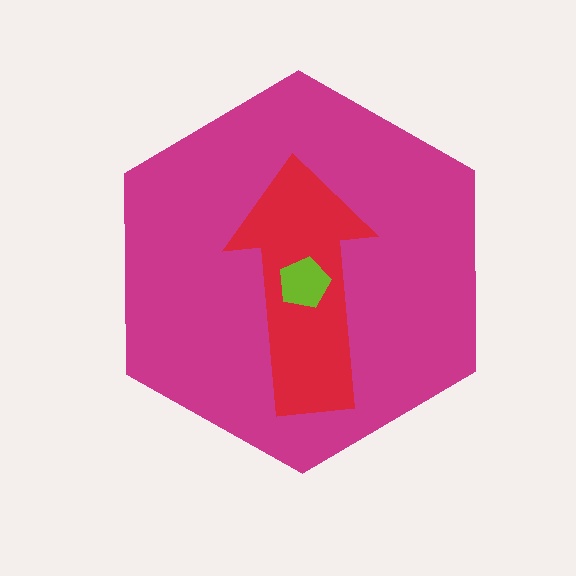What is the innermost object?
The lime pentagon.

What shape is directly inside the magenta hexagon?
The red arrow.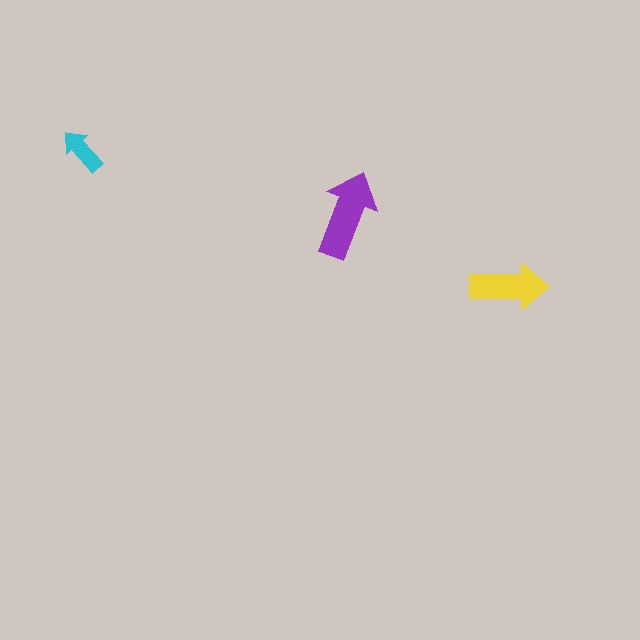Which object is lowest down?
The yellow arrow is bottommost.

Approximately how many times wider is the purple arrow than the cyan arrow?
About 2 times wider.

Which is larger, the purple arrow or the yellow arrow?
The purple one.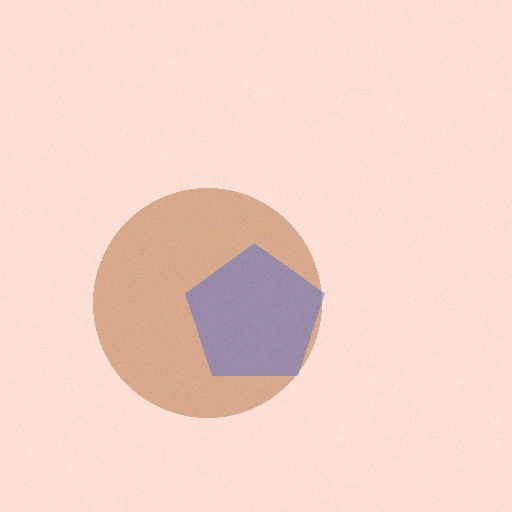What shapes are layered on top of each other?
The layered shapes are: a brown circle, a blue pentagon.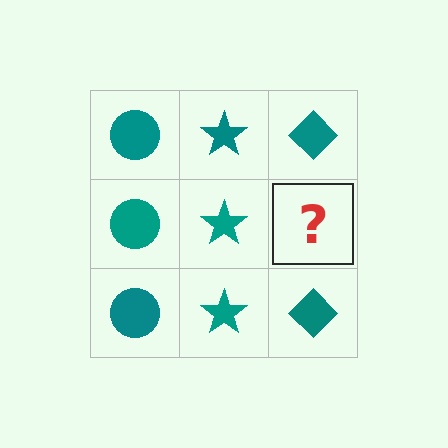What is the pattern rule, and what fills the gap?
The rule is that each column has a consistent shape. The gap should be filled with a teal diamond.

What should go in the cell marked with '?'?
The missing cell should contain a teal diamond.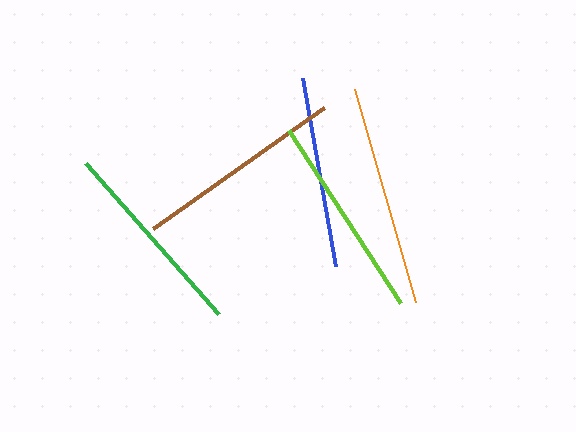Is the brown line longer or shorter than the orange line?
The orange line is longer than the brown line.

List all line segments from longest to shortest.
From longest to shortest: orange, brown, lime, green, blue.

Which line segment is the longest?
The orange line is the longest at approximately 222 pixels.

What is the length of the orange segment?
The orange segment is approximately 222 pixels long.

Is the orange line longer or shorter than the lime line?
The orange line is longer than the lime line.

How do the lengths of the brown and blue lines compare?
The brown and blue lines are approximately the same length.